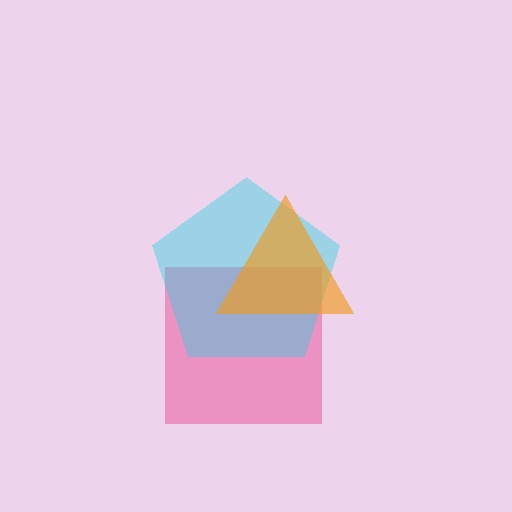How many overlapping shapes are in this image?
There are 3 overlapping shapes in the image.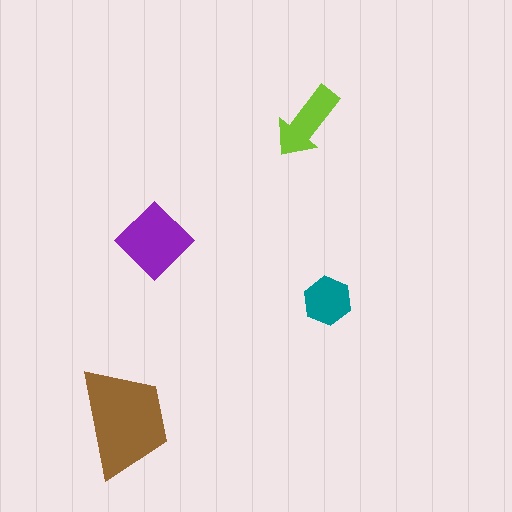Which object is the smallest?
The teal hexagon.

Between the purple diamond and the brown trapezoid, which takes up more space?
The brown trapezoid.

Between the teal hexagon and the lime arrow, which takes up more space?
The lime arrow.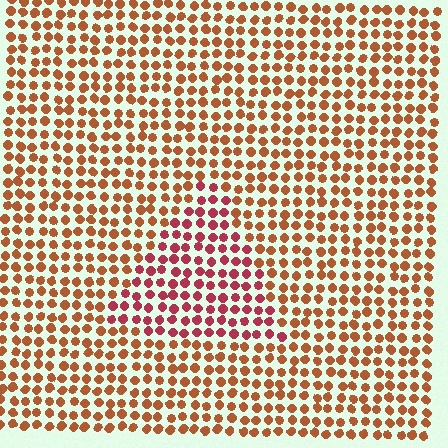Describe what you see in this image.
The image is filled with small brown elements in a uniform arrangement. A triangle-shaped region is visible where the elements are tinted to a slightly different hue, forming a subtle color boundary.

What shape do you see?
I see a triangle.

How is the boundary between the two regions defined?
The boundary is defined purely by a slight shift in hue (about 34 degrees). Spacing, size, and orientation are identical on both sides.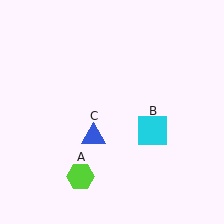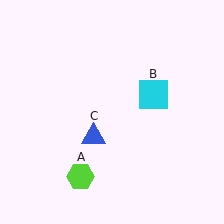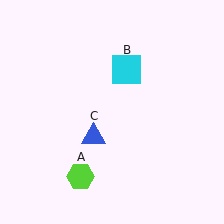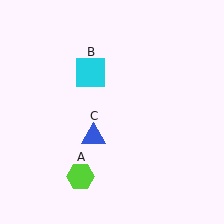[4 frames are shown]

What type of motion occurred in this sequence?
The cyan square (object B) rotated counterclockwise around the center of the scene.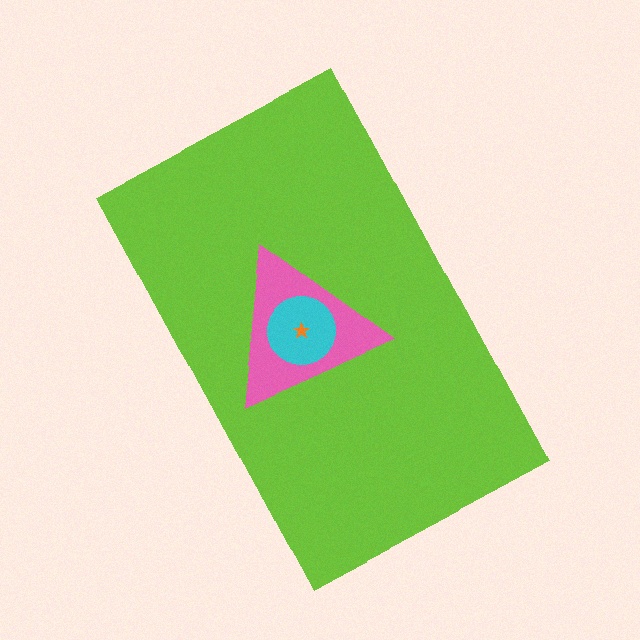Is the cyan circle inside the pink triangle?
Yes.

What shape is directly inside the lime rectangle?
The pink triangle.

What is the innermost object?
The orange star.